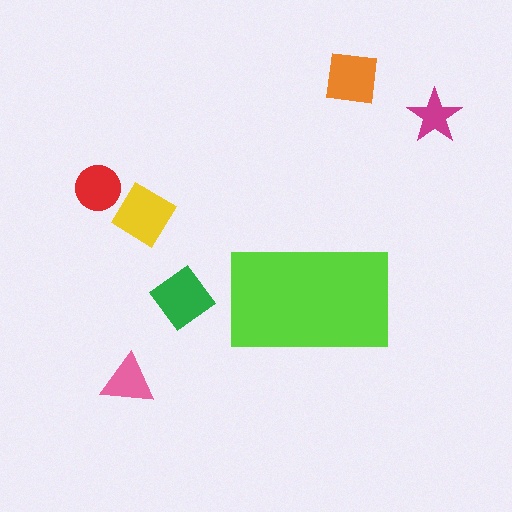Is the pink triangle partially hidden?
No, the pink triangle is fully visible.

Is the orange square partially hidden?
No, the orange square is fully visible.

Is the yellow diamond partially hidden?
No, the yellow diamond is fully visible.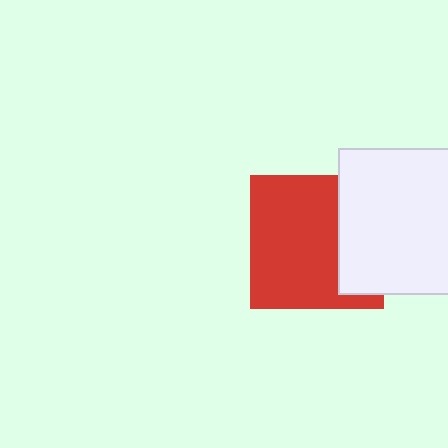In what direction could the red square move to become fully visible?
The red square could move left. That would shift it out from behind the white square entirely.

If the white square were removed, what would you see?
You would see the complete red square.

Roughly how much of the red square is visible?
Most of it is visible (roughly 69%).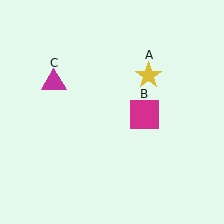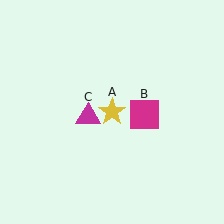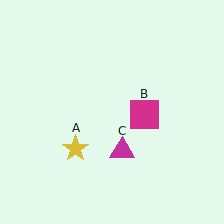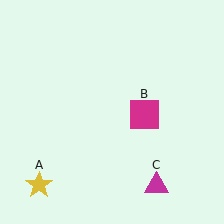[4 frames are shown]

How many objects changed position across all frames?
2 objects changed position: yellow star (object A), magenta triangle (object C).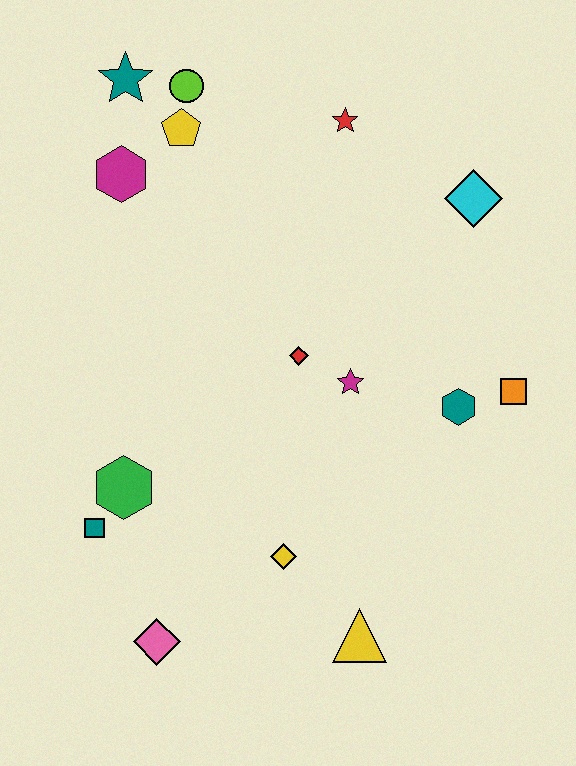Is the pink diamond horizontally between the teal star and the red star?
Yes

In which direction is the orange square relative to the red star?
The orange square is below the red star.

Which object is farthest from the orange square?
The teal star is farthest from the orange square.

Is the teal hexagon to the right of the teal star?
Yes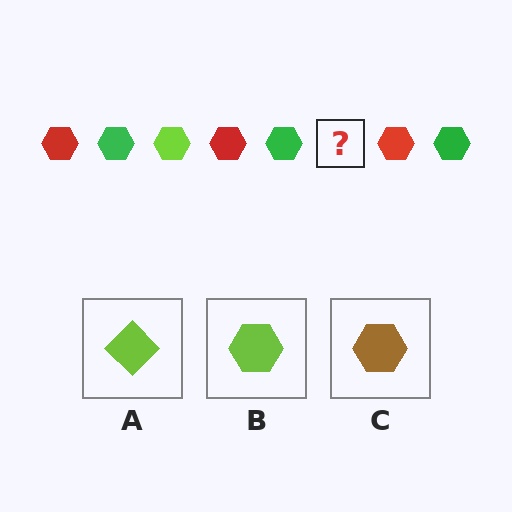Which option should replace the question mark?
Option B.